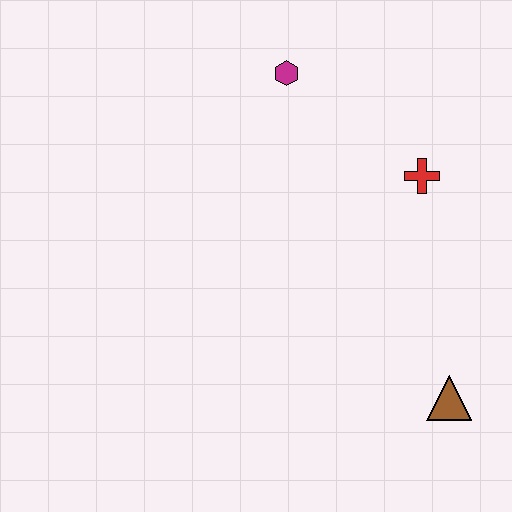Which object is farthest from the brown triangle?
The magenta hexagon is farthest from the brown triangle.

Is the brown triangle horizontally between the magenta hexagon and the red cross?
No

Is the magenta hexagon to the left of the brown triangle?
Yes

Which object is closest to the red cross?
The magenta hexagon is closest to the red cross.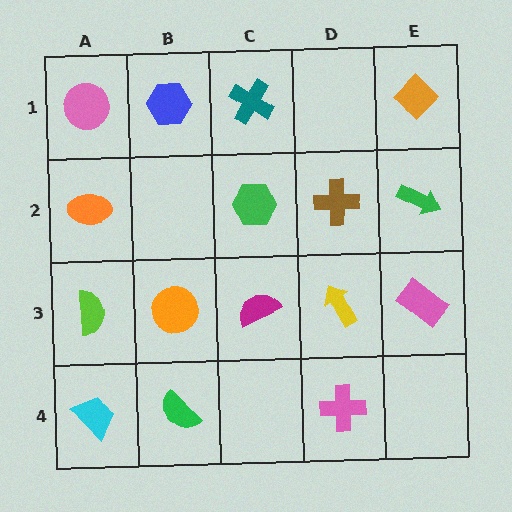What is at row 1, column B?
A blue hexagon.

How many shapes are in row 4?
3 shapes.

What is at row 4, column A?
A cyan trapezoid.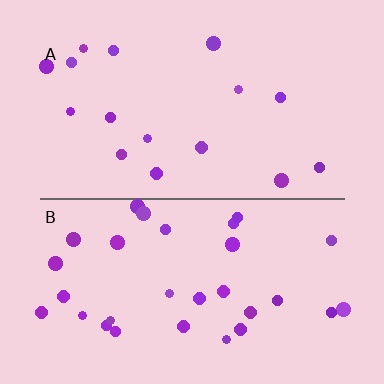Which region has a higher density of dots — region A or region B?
B (the bottom).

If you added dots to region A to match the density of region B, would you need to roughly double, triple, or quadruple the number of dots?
Approximately double.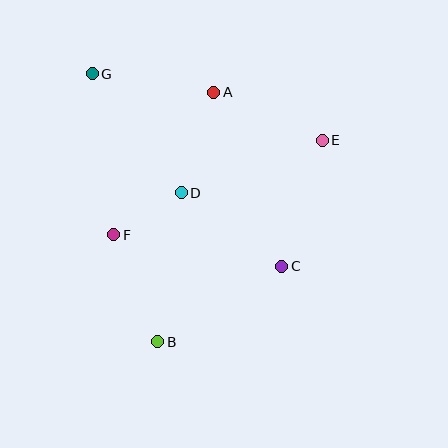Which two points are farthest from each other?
Points B and G are farthest from each other.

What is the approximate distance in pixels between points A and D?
The distance between A and D is approximately 106 pixels.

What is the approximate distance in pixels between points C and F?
The distance between C and F is approximately 171 pixels.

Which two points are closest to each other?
Points D and F are closest to each other.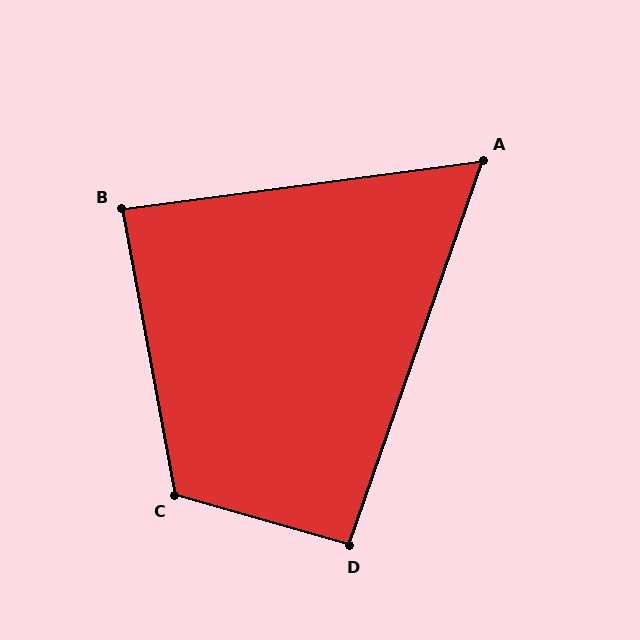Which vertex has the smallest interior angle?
A, at approximately 63 degrees.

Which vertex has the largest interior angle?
C, at approximately 117 degrees.